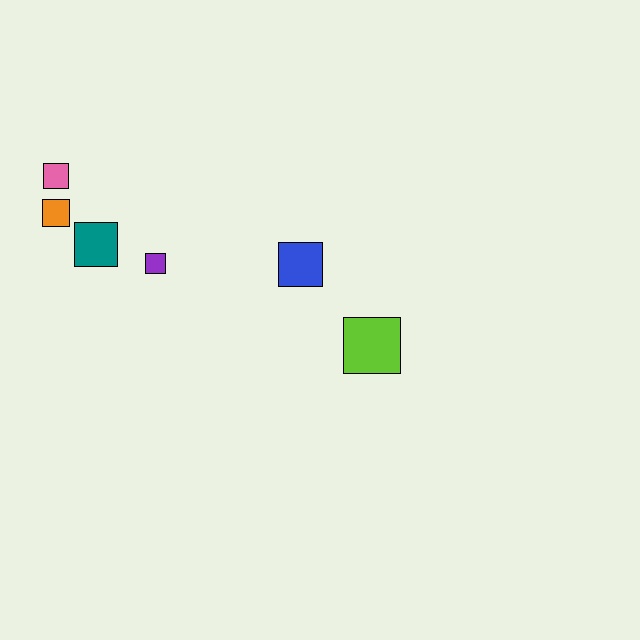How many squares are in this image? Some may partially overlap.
There are 6 squares.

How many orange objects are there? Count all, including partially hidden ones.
There is 1 orange object.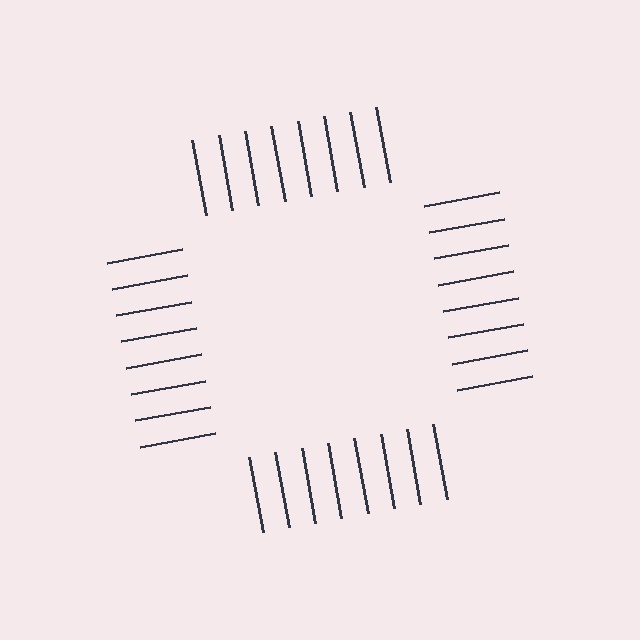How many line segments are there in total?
32 — 8 along each of the 4 edges.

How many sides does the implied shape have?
4 sides — the line-ends trace a square.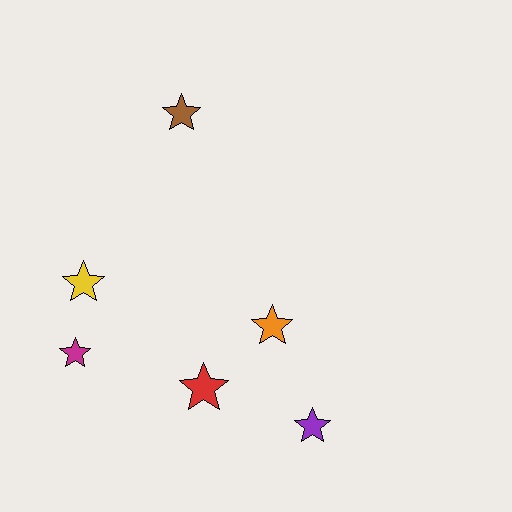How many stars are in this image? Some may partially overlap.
There are 6 stars.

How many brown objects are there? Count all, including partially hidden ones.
There is 1 brown object.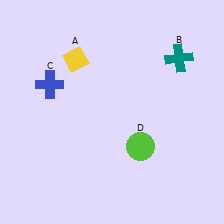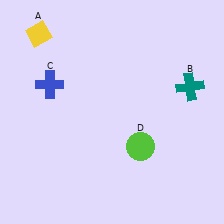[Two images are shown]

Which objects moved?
The objects that moved are: the yellow diamond (A), the teal cross (B).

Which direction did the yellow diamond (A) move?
The yellow diamond (A) moved left.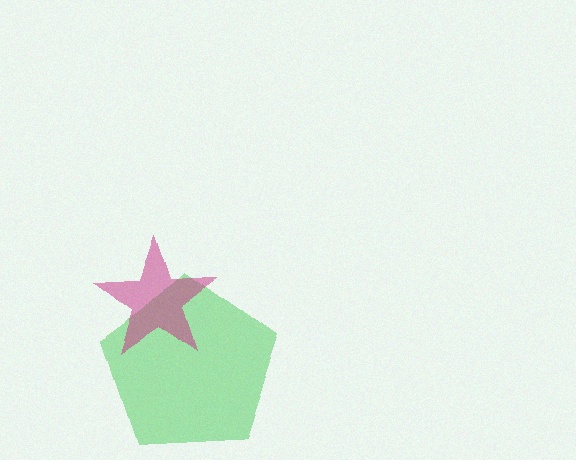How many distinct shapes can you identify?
There are 2 distinct shapes: a green pentagon, a magenta star.